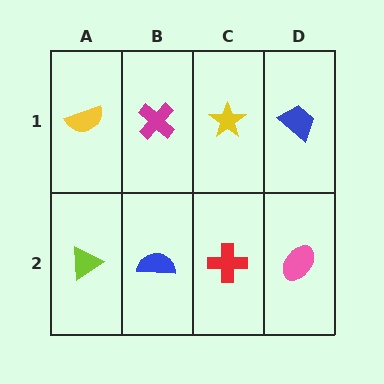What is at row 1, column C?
A yellow star.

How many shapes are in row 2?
4 shapes.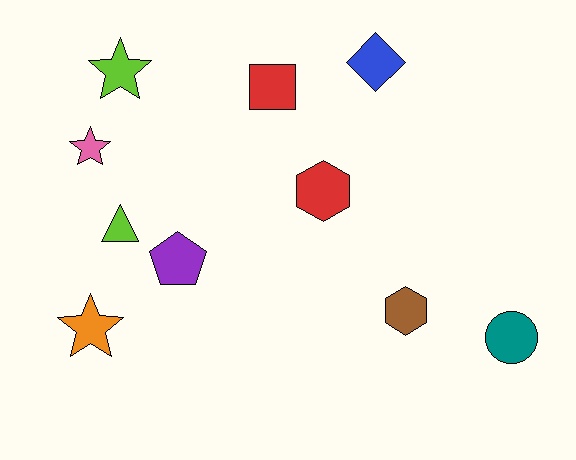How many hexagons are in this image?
There are 2 hexagons.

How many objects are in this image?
There are 10 objects.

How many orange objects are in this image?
There is 1 orange object.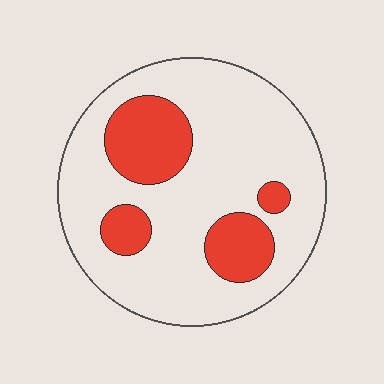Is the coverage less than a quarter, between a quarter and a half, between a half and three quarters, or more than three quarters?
Less than a quarter.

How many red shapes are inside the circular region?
4.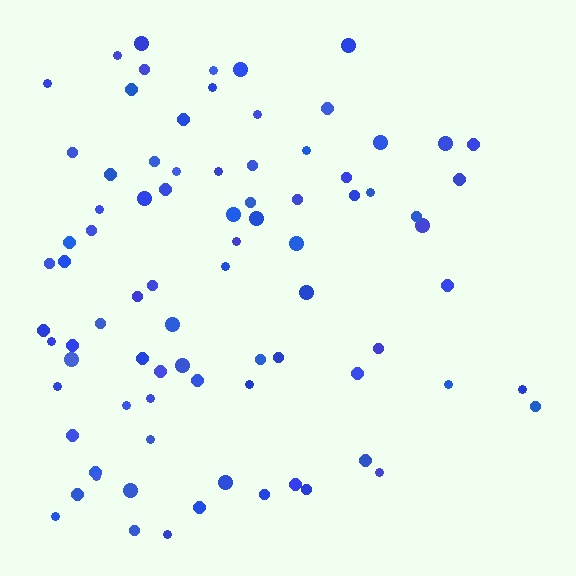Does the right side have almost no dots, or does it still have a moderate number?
Still a moderate number, just noticeably fewer than the left.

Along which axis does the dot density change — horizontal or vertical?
Horizontal.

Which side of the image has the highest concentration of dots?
The left.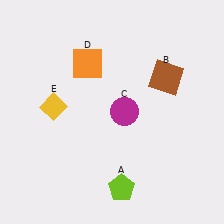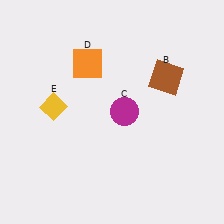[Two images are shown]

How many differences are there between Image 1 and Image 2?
There is 1 difference between the two images.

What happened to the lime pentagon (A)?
The lime pentagon (A) was removed in Image 2. It was in the bottom-right area of Image 1.